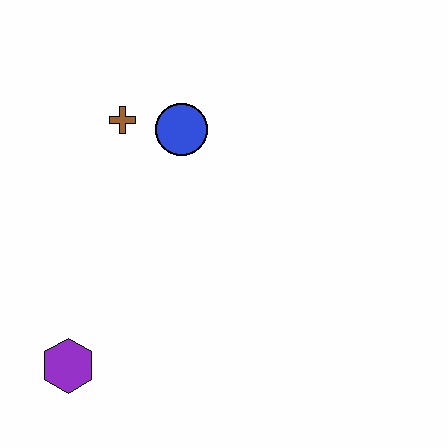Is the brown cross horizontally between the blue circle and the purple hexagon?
Yes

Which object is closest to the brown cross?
The blue circle is closest to the brown cross.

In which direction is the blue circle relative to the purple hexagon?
The blue circle is above the purple hexagon.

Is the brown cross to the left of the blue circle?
Yes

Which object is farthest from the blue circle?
The purple hexagon is farthest from the blue circle.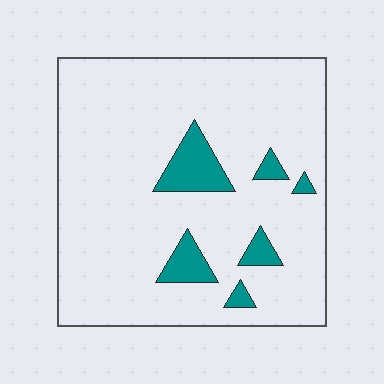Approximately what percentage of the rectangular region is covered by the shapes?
Approximately 10%.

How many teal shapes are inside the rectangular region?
6.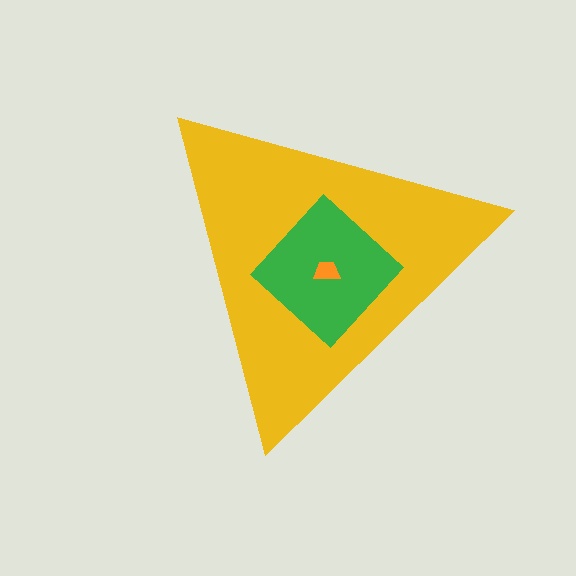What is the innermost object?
The orange trapezoid.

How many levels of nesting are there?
3.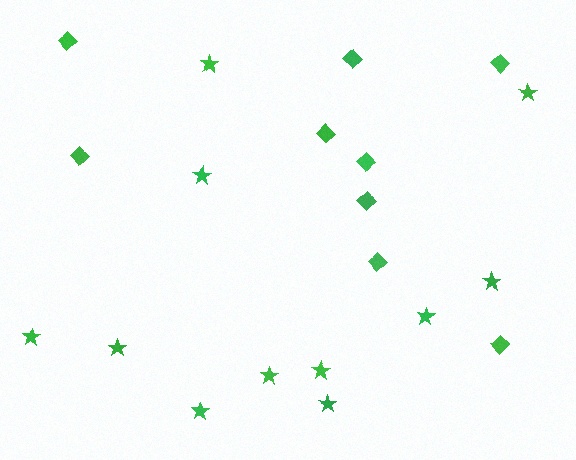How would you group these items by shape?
There are 2 groups: one group of diamonds (9) and one group of stars (11).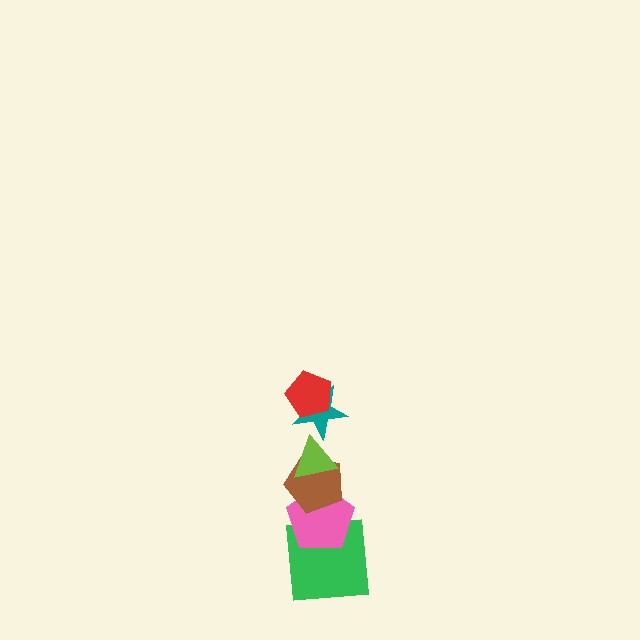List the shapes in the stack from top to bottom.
From top to bottom: the red pentagon, the teal star, the lime triangle, the brown pentagon, the pink pentagon, the green square.